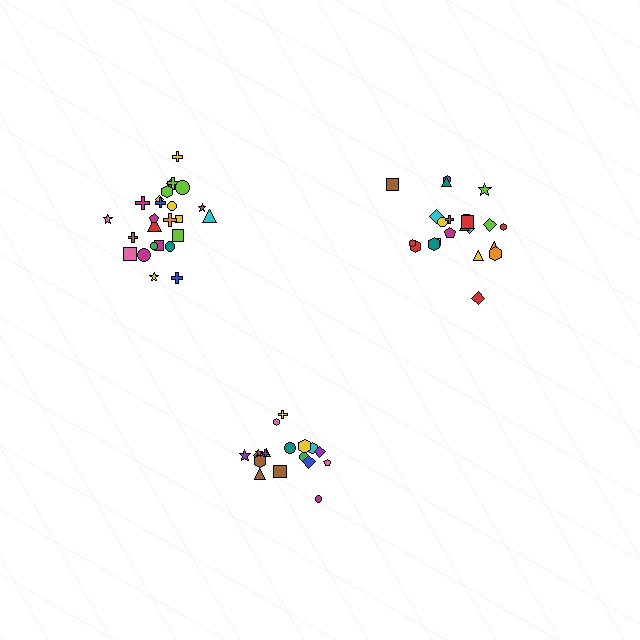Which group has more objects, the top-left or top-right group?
The top-left group.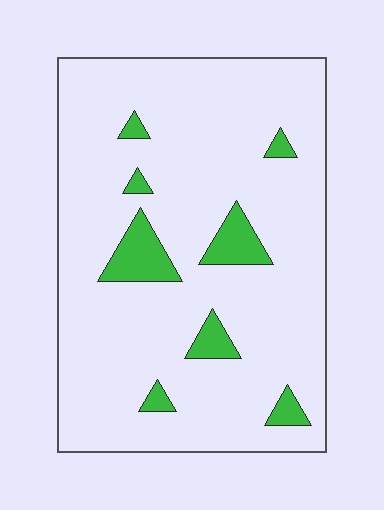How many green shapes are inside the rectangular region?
8.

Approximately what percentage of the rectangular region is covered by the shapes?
Approximately 10%.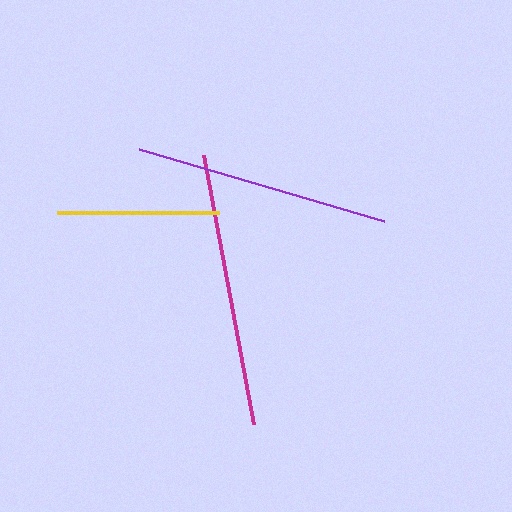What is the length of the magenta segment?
The magenta segment is approximately 274 pixels long.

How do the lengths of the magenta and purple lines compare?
The magenta and purple lines are approximately the same length.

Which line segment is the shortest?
The yellow line is the shortest at approximately 163 pixels.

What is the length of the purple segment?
The purple segment is approximately 255 pixels long.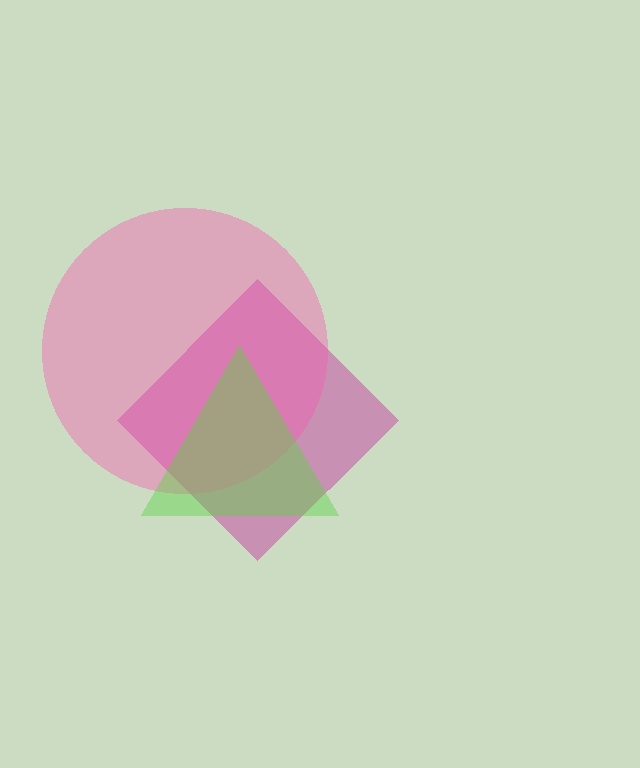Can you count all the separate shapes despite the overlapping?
Yes, there are 3 separate shapes.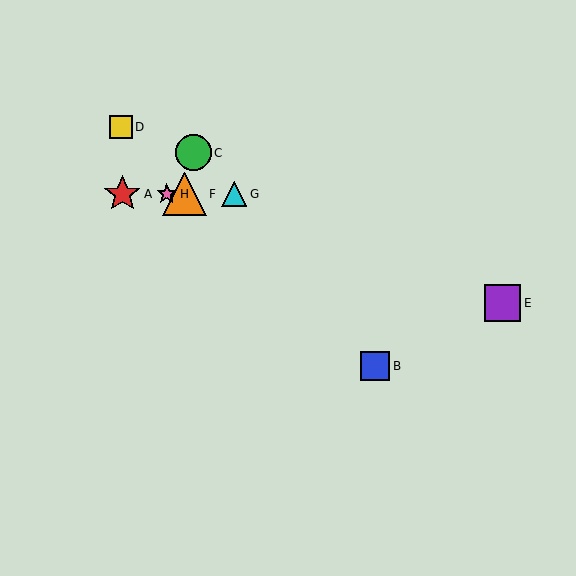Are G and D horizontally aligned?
No, G is at y≈194 and D is at y≈127.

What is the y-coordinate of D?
Object D is at y≈127.